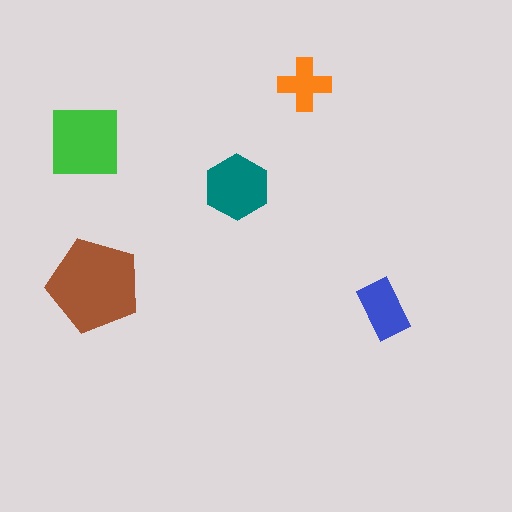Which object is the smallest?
The orange cross.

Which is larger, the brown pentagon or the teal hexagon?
The brown pentagon.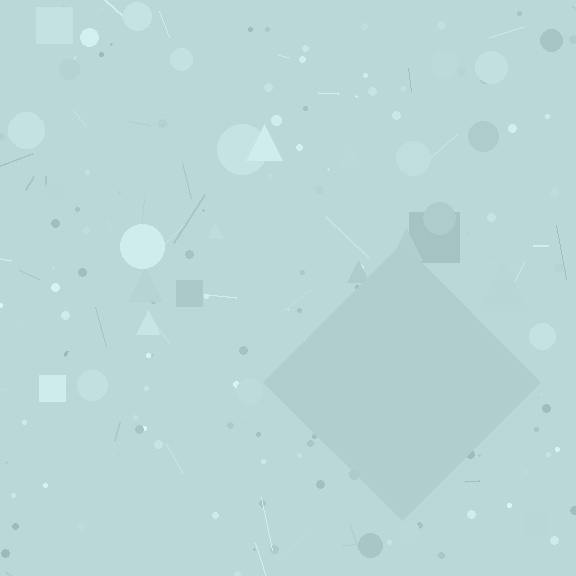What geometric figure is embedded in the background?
A diamond is embedded in the background.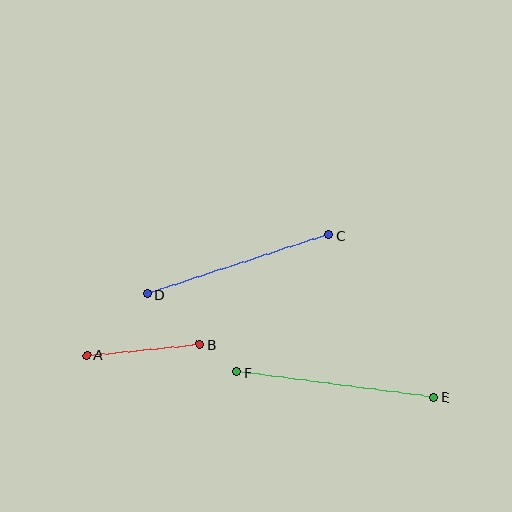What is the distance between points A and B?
The distance is approximately 113 pixels.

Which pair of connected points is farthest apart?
Points E and F are farthest apart.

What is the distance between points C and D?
The distance is approximately 191 pixels.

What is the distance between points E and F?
The distance is approximately 199 pixels.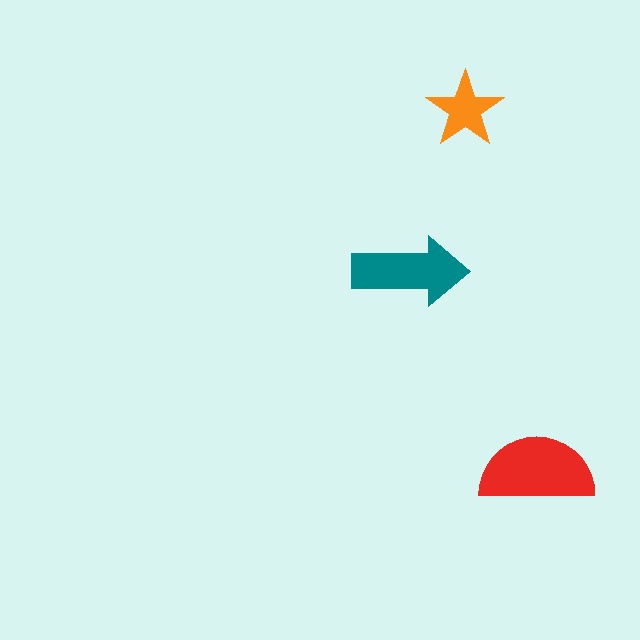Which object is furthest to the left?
The teal arrow is leftmost.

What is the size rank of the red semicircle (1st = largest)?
1st.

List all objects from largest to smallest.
The red semicircle, the teal arrow, the orange star.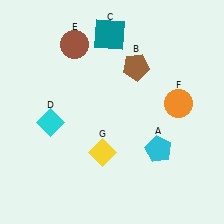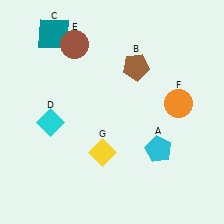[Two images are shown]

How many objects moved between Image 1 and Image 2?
1 object moved between the two images.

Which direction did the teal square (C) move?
The teal square (C) moved left.